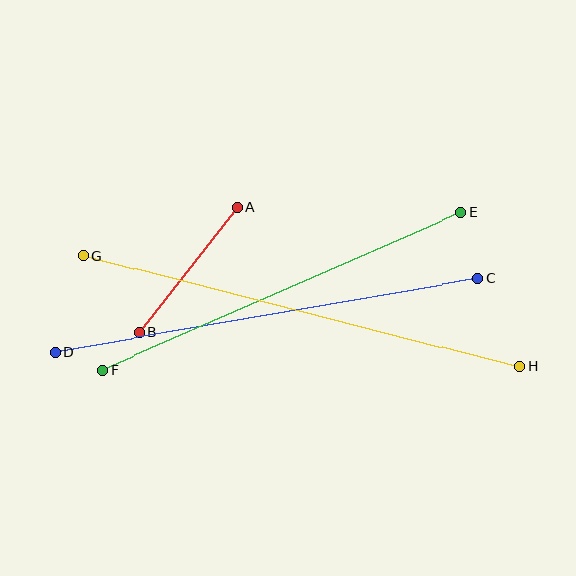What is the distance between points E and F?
The distance is approximately 390 pixels.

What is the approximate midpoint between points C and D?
The midpoint is at approximately (267, 315) pixels.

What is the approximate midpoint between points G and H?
The midpoint is at approximately (302, 311) pixels.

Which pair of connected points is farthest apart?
Points G and H are farthest apart.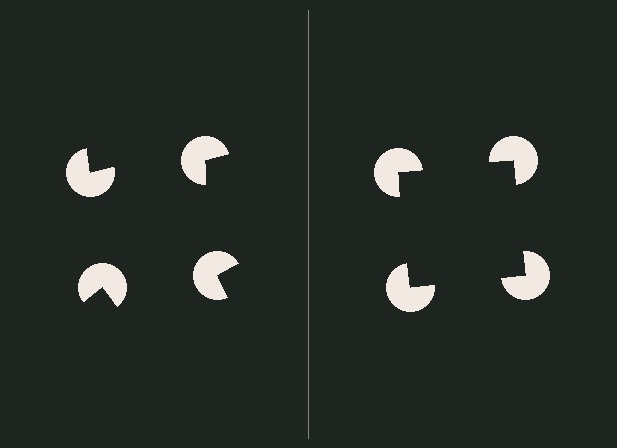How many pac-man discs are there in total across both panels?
8 — 4 on each side.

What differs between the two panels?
The pac-man discs are positioned identically on both sides; only the wedge orientations differ. On the right they align to a square; on the left they are misaligned.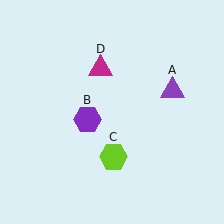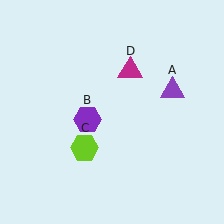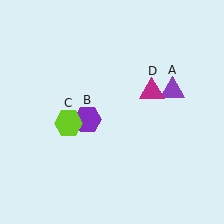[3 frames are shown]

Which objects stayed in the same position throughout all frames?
Purple triangle (object A) and purple hexagon (object B) remained stationary.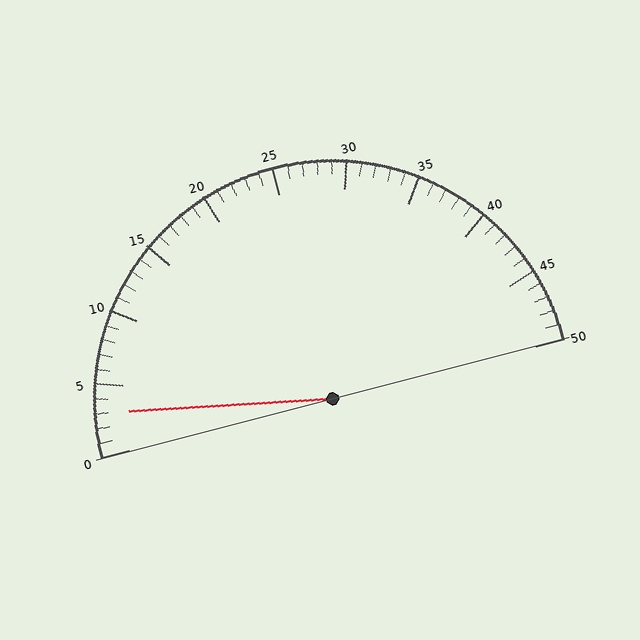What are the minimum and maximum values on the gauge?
The gauge ranges from 0 to 50.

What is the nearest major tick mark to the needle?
The nearest major tick mark is 5.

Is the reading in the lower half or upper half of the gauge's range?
The reading is in the lower half of the range (0 to 50).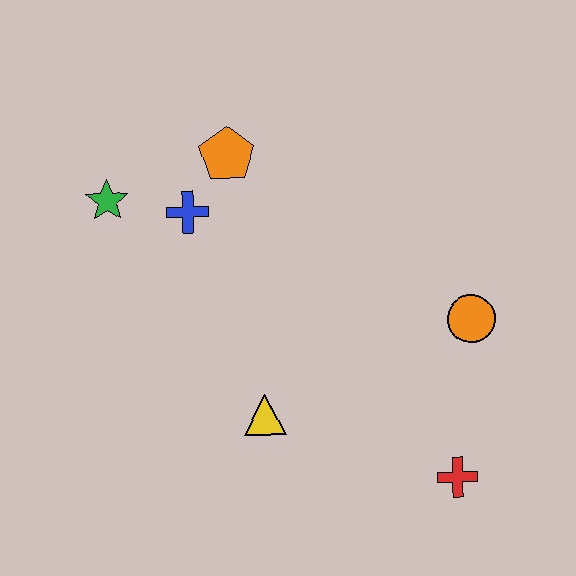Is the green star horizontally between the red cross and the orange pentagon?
No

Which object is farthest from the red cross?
The green star is farthest from the red cross.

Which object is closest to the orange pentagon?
The blue cross is closest to the orange pentagon.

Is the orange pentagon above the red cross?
Yes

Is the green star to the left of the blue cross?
Yes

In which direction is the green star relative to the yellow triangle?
The green star is above the yellow triangle.